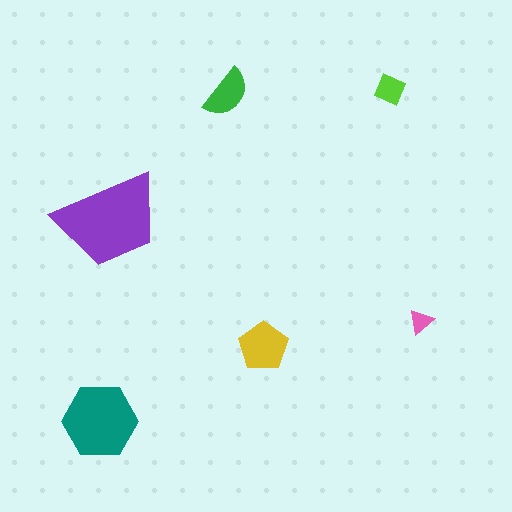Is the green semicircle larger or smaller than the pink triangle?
Larger.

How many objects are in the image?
There are 6 objects in the image.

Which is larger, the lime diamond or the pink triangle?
The lime diamond.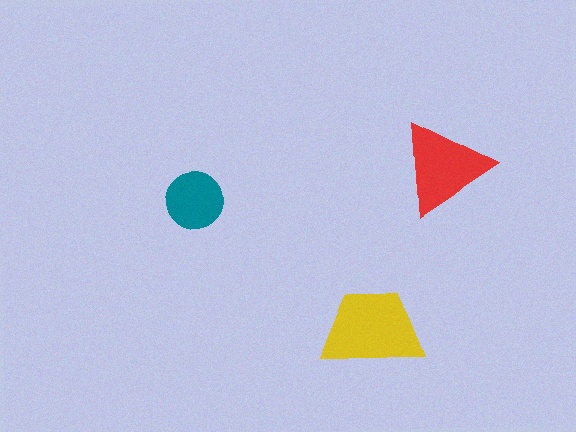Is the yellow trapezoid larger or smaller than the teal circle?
Larger.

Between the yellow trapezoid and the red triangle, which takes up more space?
The yellow trapezoid.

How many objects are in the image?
There are 3 objects in the image.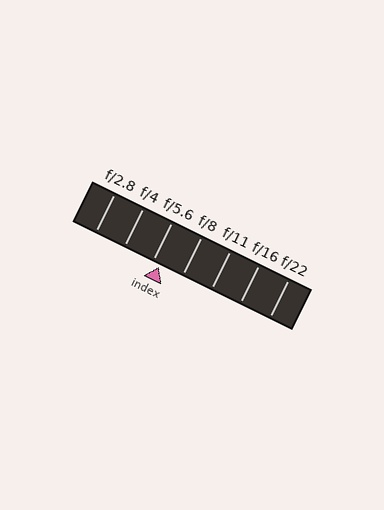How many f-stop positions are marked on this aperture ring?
There are 7 f-stop positions marked.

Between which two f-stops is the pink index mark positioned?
The index mark is between f/5.6 and f/8.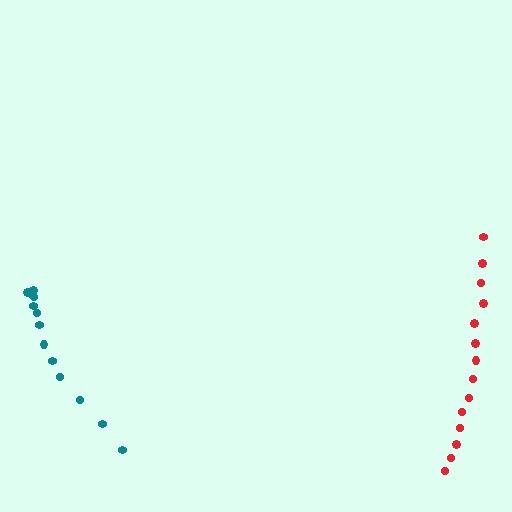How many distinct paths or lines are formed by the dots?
There are 2 distinct paths.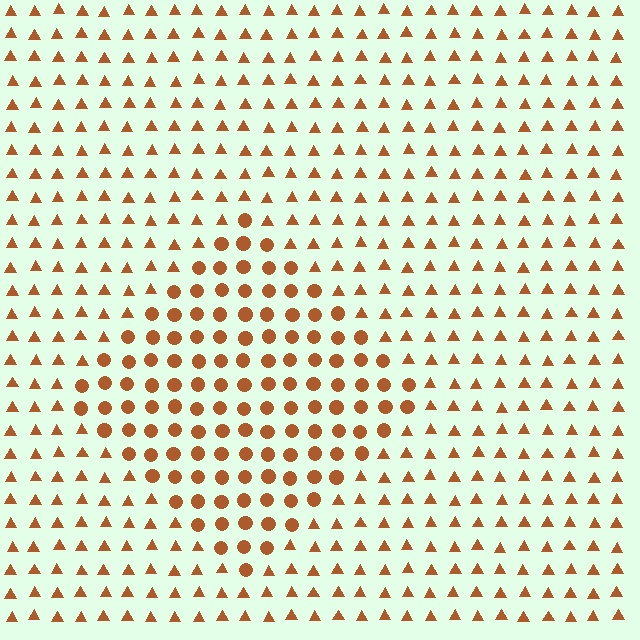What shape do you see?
I see a diamond.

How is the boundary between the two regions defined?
The boundary is defined by a change in element shape: circles inside vs. triangles outside. All elements share the same color and spacing.